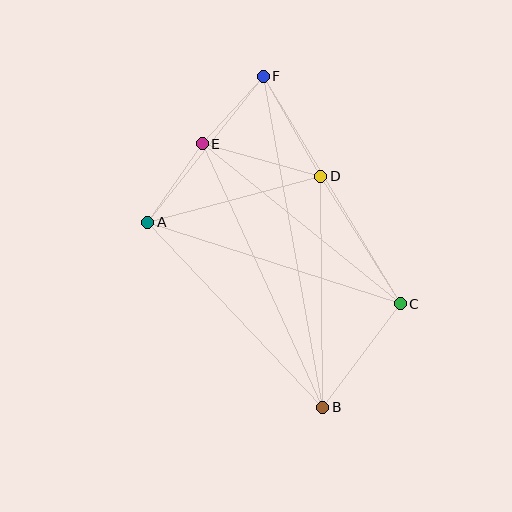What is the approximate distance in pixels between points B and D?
The distance between B and D is approximately 231 pixels.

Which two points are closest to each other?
Points E and F are closest to each other.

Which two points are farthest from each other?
Points B and F are farthest from each other.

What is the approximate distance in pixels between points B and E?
The distance between B and E is approximately 290 pixels.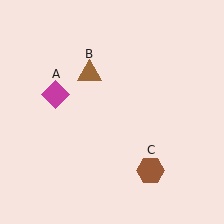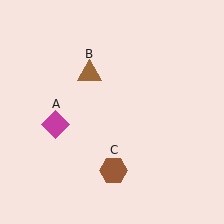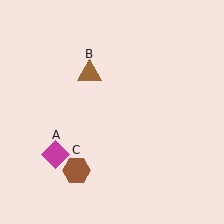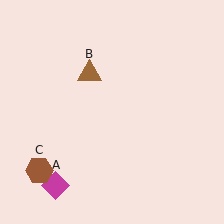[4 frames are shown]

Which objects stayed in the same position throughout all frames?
Brown triangle (object B) remained stationary.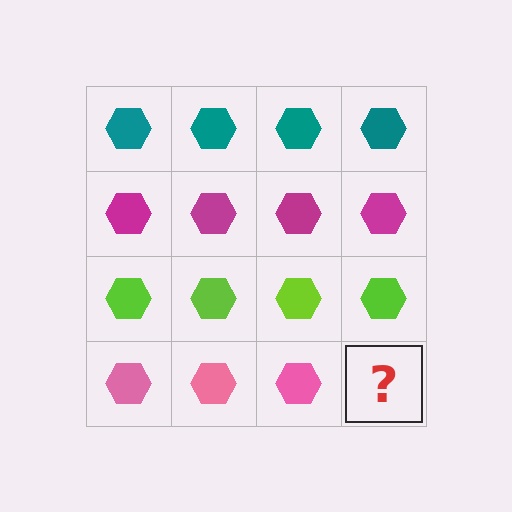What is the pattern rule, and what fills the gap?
The rule is that each row has a consistent color. The gap should be filled with a pink hexagon.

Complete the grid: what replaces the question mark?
The question mark should be replaced with a pink hexagon.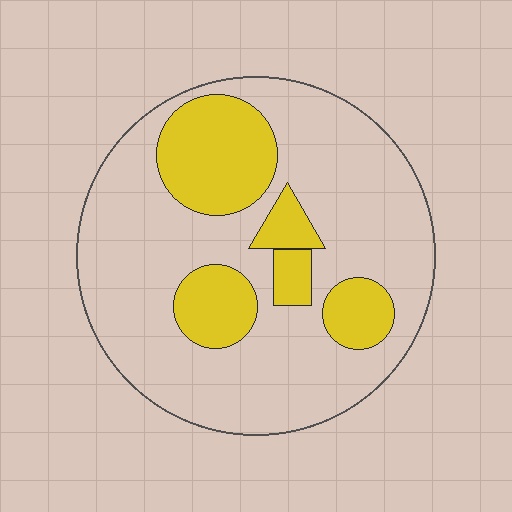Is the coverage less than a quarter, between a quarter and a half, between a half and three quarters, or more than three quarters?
Between a quarter and a half.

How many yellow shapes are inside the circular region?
5.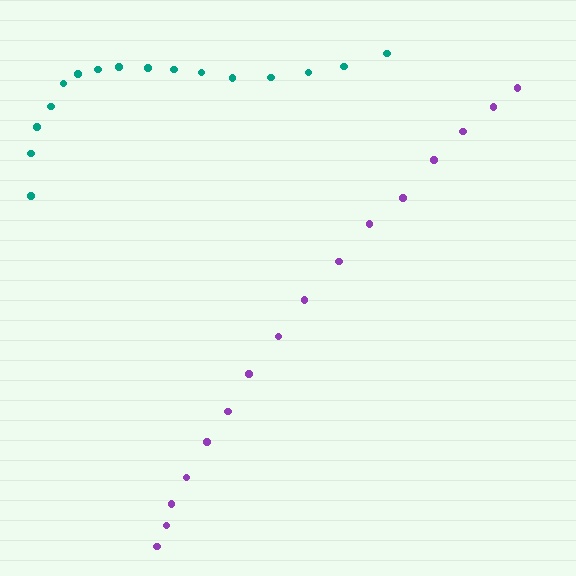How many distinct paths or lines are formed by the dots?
There are 2 distinct paths.